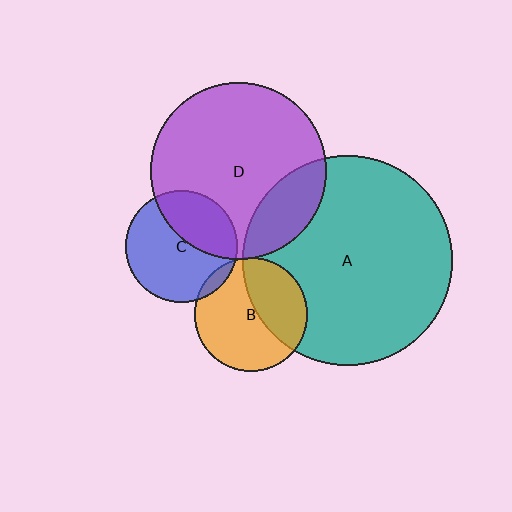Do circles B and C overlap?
Yes.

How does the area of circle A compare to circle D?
Approximately 1.4 times.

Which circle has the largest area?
Circle A (teal).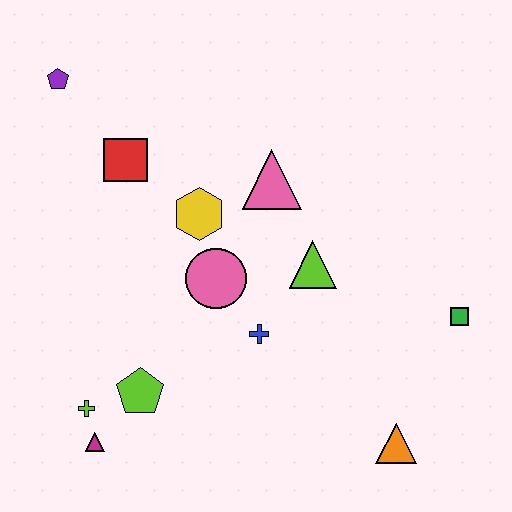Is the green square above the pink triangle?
No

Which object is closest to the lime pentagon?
The lime cross is closest to the lime pentagon.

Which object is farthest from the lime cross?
The green square is farthest from the lime cross.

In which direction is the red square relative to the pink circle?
The red square is above the pink circle.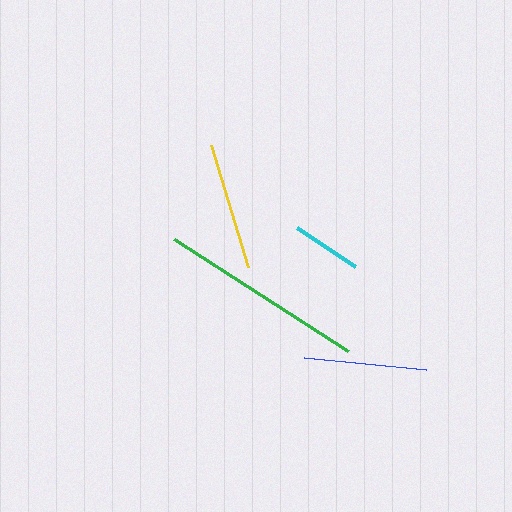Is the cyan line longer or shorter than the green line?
The green line is longer than the cyan line.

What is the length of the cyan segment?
The cyan segment is approximately 70 pixels long.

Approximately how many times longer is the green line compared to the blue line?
The green line is approximately 1.7 times the length of the blue line.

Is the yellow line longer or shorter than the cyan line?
The yellow line is longer than the cyan line.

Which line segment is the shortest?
The cyan line is the shortest at approximately 70 pixels.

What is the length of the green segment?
The green segment is approximately 207 pixels long.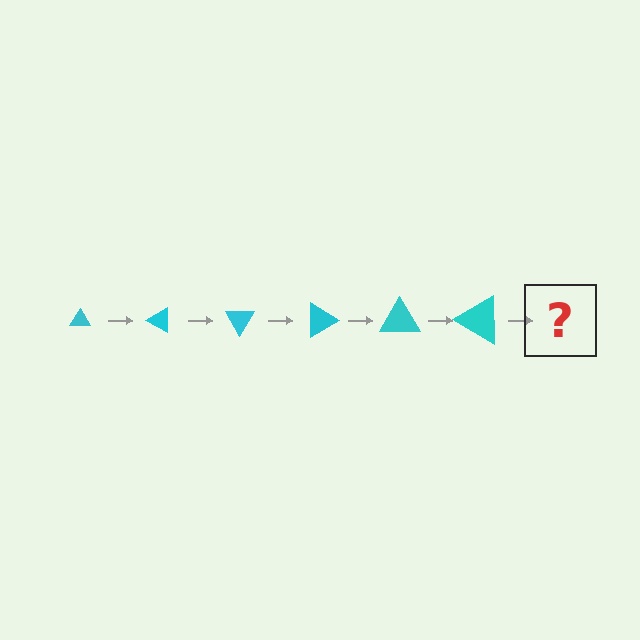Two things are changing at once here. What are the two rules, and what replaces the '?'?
The two rules are that the triangle grows larger each step and it rotates 30 degrees each step. The '?' should be a triangle, larger than the previous one and rotated 180 degrees from the start.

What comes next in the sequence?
The next element should be a triangle, larger than the previous one and rotated 180 degrees from the start.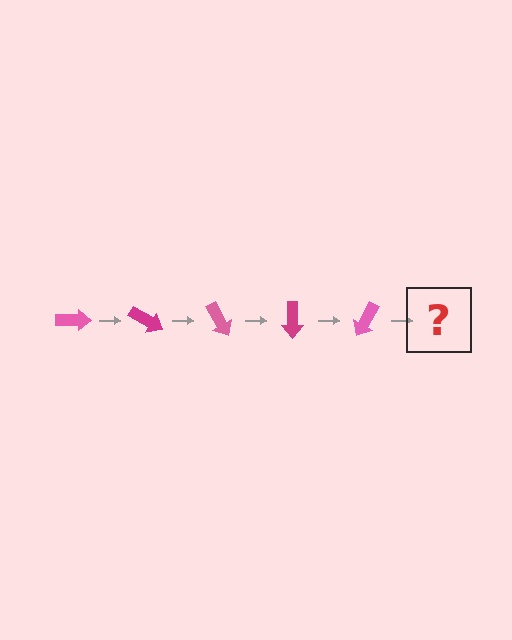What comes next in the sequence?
The next element should be a magenta arrow, rotated 150 degrees from the start.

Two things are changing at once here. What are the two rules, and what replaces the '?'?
The two rules are that it rotates 30 degrees each step and the color cycles through pink and magenta. The '?' should be a magenta arrow, rotated 150 degrees from the start.